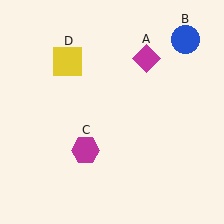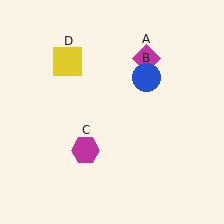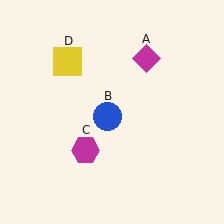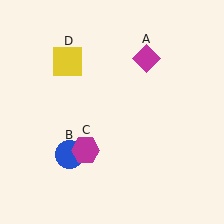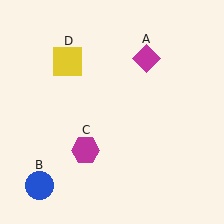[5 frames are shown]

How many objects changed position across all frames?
1 object changed position: blue circle (object B).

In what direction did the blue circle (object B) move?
The blue circle (object B) moved down and to the left.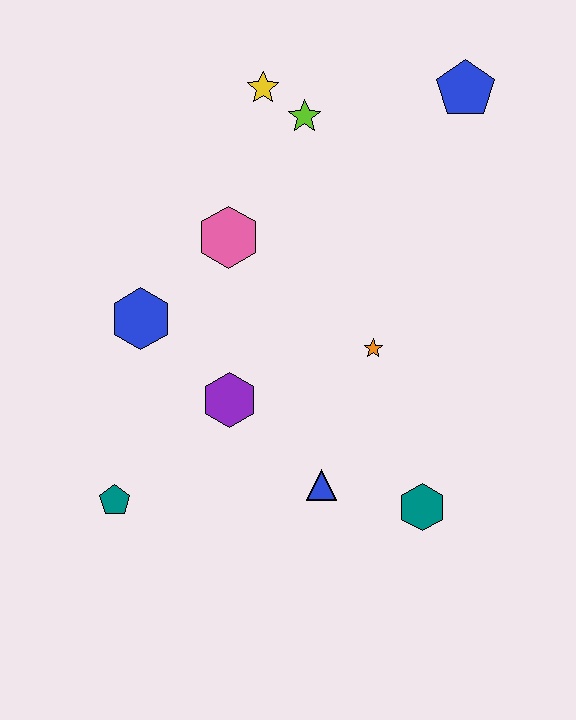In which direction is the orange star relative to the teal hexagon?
The orange star is above the teal hexagon.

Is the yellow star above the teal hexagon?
Yes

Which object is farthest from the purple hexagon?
The blue pentagon is farthest from the purple hexagon.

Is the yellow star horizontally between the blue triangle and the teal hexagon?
No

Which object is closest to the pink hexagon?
The blue hexagon is closest to the pink hexagon.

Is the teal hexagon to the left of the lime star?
No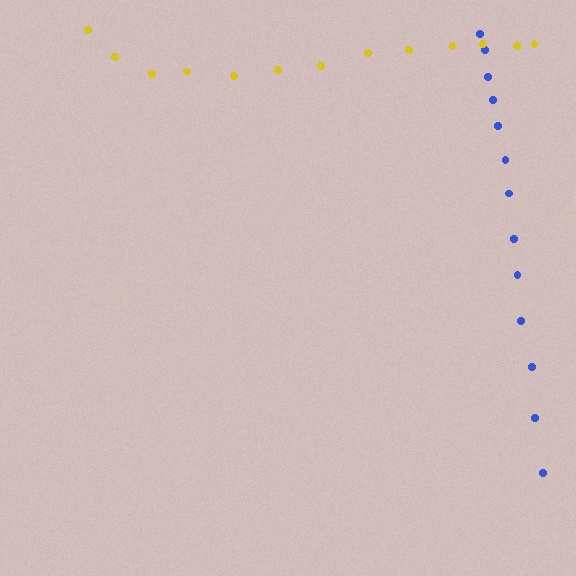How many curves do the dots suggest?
There are 2 distinct paths.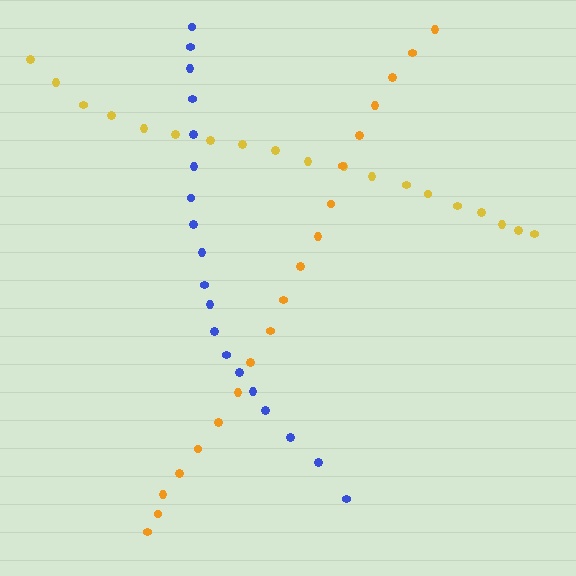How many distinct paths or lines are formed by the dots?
There are 3 distinct paths.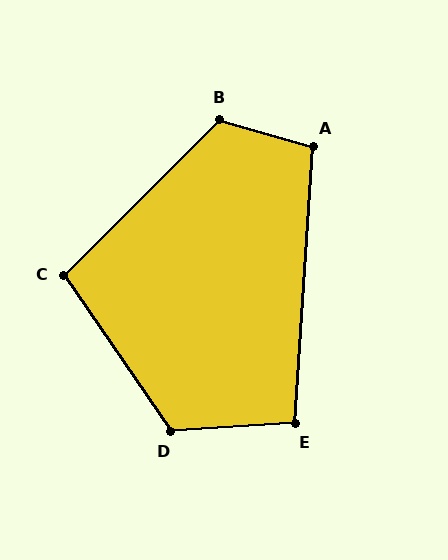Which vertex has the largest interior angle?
D, at approximately 121 degrees.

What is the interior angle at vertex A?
Approximately 102 degrees (obtuse).